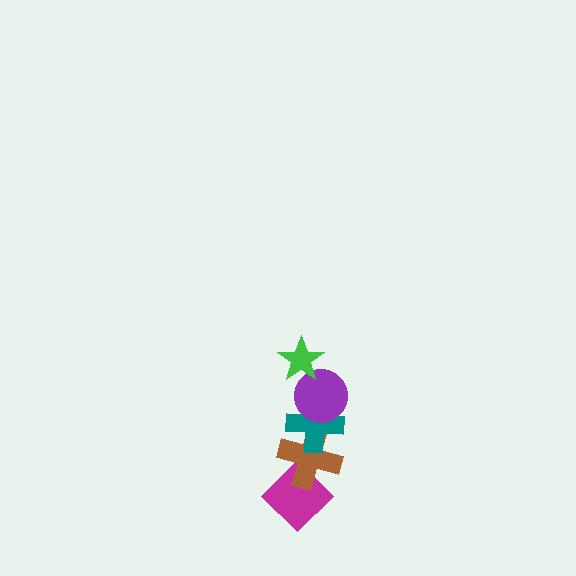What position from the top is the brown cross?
The brown cross is 4th from the top.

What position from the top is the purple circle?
The purple circle is 2nd from the top.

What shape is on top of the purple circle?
The green star is on top of the purple circle.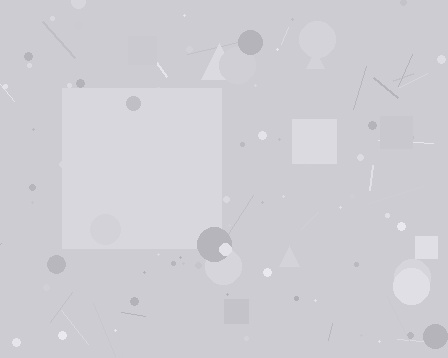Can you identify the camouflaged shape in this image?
The camouflaged shape is a square.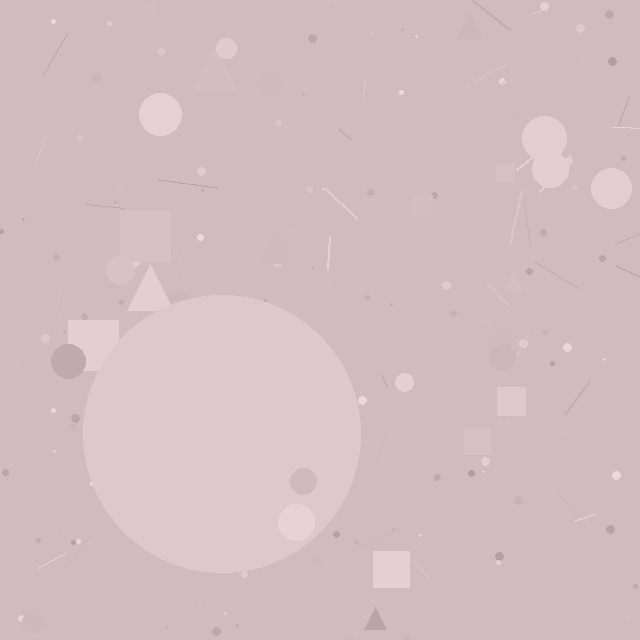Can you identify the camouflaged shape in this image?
The camouflaged shape is a circle.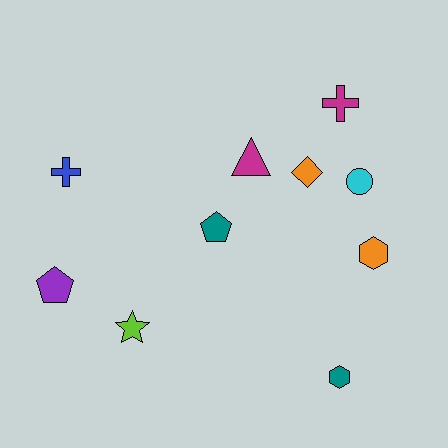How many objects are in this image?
There are 10 objects.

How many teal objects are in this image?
There are 2 teal objects.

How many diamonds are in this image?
There is 1 diamond.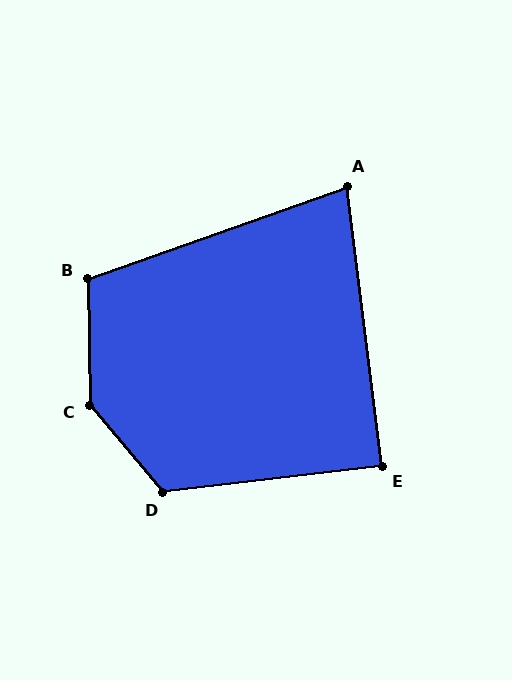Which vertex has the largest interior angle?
C, at approximately 141 degrees.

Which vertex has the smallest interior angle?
A, at approximately 77 degrees.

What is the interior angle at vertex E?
Approximately 90 degrees (approximately right).